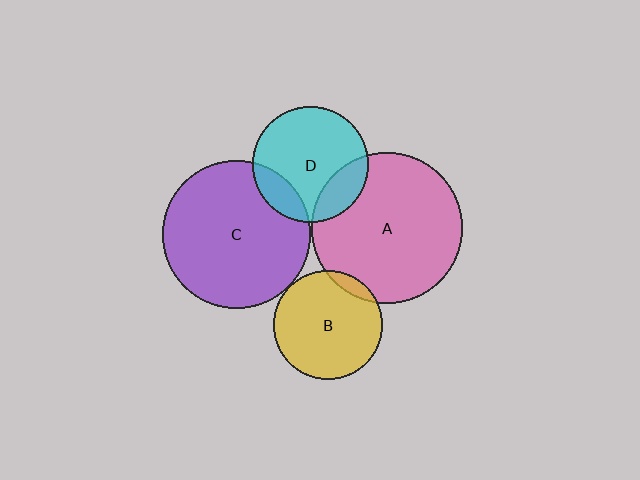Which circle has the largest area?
Circle A (pink).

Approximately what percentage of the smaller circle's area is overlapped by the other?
Approximately 15%.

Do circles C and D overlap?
Yes.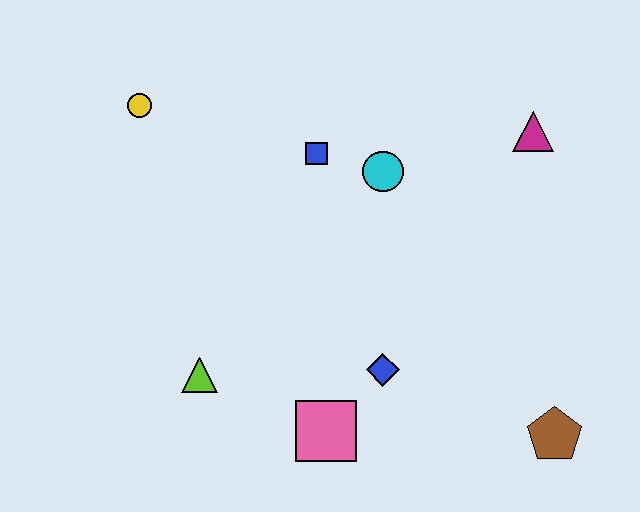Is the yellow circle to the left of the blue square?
Yes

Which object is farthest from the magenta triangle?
The lime triangle is farthest from the magenta triangle.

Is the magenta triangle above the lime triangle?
Yes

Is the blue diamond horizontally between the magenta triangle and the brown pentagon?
No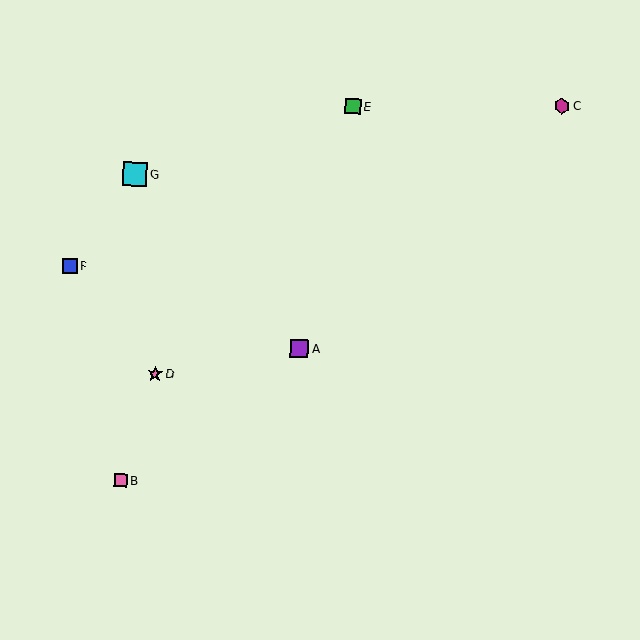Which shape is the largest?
The cyan square (labeled G) is the largest.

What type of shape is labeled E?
Shape E is a green square.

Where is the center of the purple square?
The center of the purple square is at (300, 349).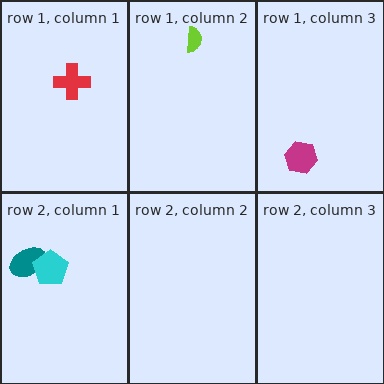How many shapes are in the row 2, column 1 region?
2.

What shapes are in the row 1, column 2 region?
The lime semicircle.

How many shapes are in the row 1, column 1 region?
1.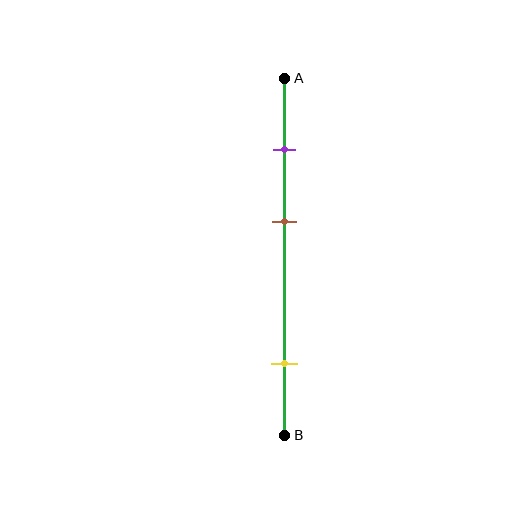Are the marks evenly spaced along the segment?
No, the marks are not evenly spaced.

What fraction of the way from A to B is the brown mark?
The brown mark is approximately 40% (0.4) of the way from A to B.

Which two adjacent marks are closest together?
The purple and brown marks are the closest adjacent pair.